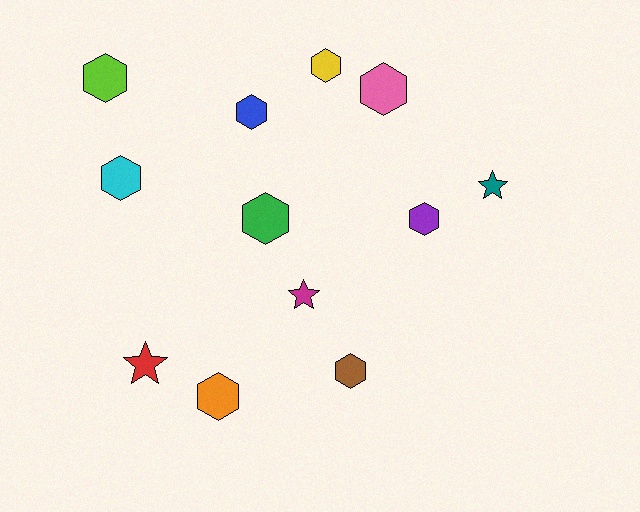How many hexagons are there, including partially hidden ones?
There are 9 hexagons.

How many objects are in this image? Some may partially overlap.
There are 12 objects.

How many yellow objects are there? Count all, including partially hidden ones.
There is 1 yellow object.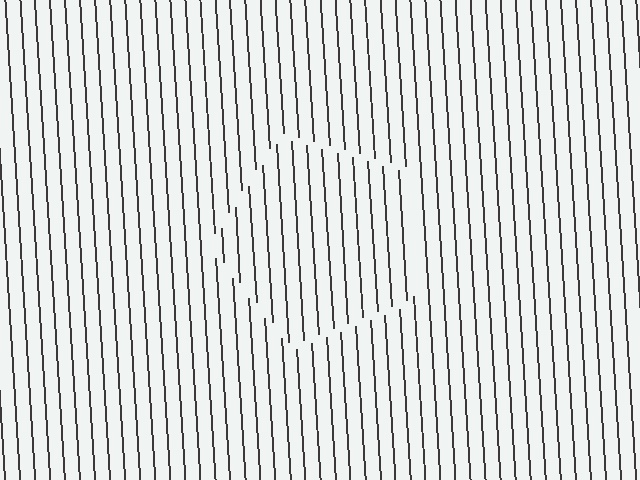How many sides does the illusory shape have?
5 sides — the line-ends trace a pentagon.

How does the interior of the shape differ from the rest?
The interior of the shape contains the same grating, shifted by half a period — the contour is defined by the phase discontinuity where line-ends from the inner and outer gratings abut.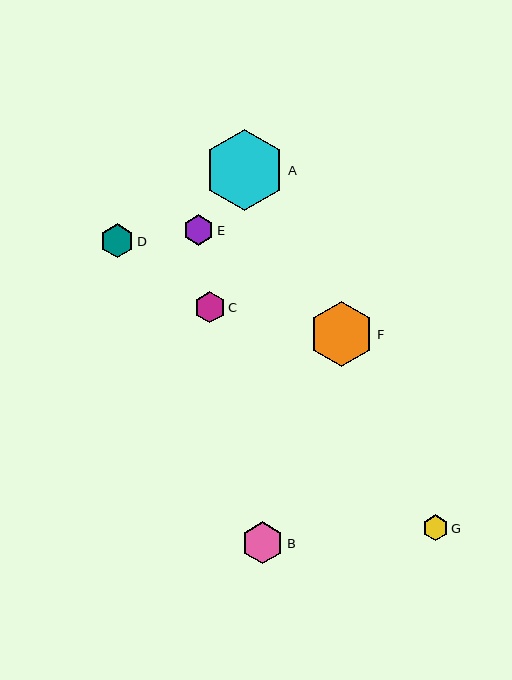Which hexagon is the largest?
Hexagon A is the largest with a size of approximately 81 pixels.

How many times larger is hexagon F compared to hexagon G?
Hexagon F is approximately 2.5 times the size of hexagon G.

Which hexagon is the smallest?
Hexagon G is the smallest with a size of approximately 26 pixels.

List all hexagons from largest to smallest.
From largest to smallest: A, F, B, D, C, E, G.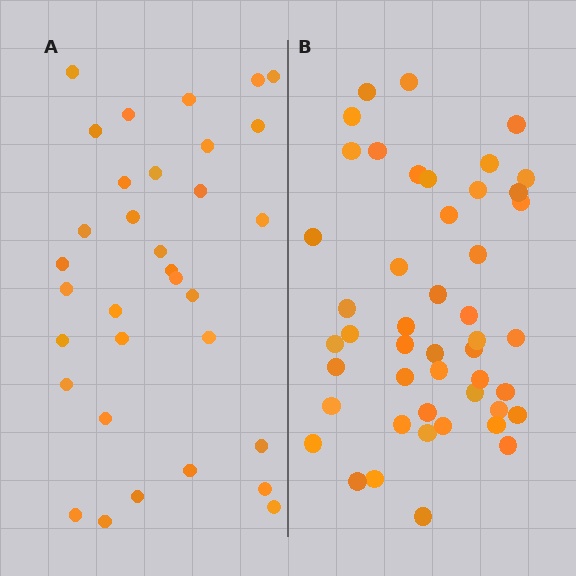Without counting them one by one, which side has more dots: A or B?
Region B (the right region) has more dots.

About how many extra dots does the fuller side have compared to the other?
Region B has approximately 15 more dots than region A.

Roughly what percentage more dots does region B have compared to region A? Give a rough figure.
About 40% more.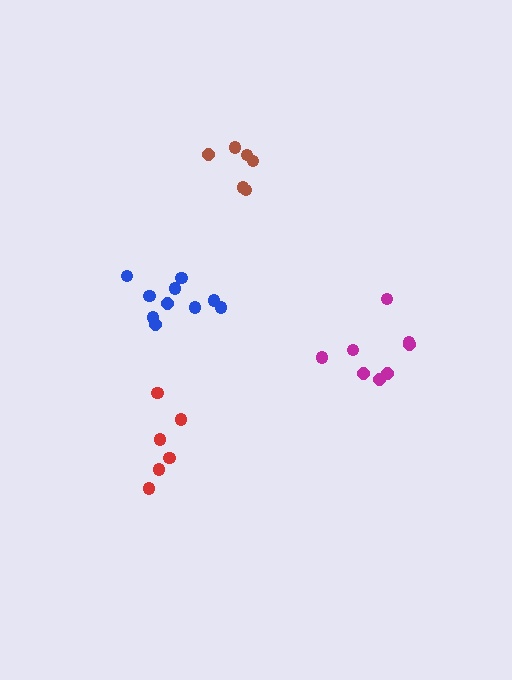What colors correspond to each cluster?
The clusters are colored: magenta, red, blue, brown.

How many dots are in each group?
Group 1: 8 dots, Group 2: 6 dots, Group 3: 10 dots, Group 4: 6 dots (30 total).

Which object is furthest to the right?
The magenta cluster is rightmost.